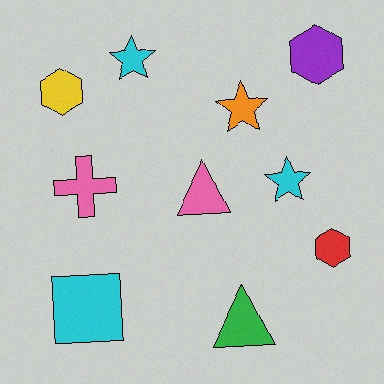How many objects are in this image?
There are 10 objects.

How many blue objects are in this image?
There are no blue objects.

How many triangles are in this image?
There are 2 triangles.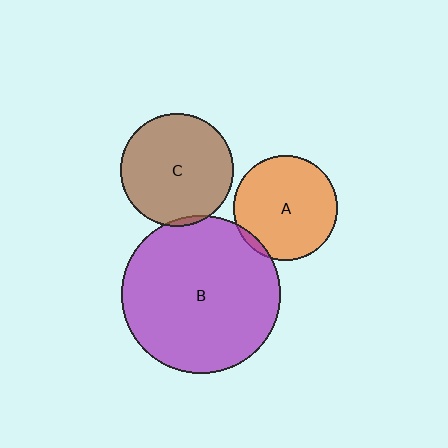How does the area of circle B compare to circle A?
Approximately 2.3 times.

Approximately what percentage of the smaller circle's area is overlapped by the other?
Approximately 5%.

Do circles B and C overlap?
Yes.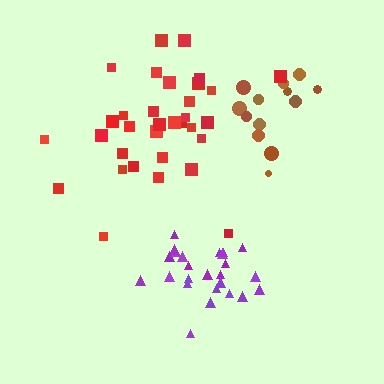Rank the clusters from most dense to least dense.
purple, brown, red.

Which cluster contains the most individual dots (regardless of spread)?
Red (33).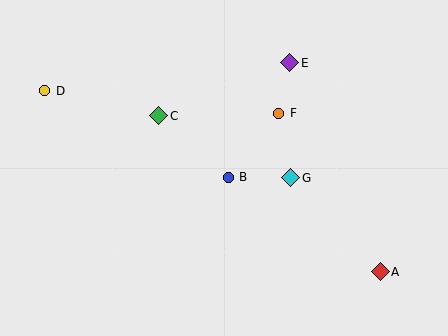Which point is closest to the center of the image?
Point B at (228, 177) is closest to the center.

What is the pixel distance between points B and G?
The distance between B and G is 63 pixels.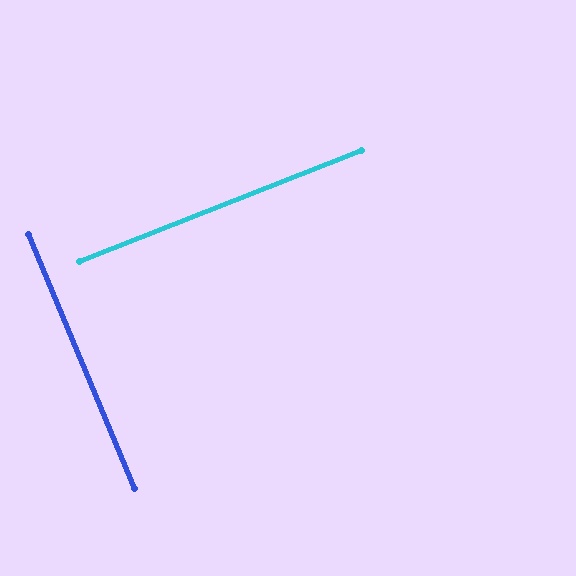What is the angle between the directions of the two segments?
Approximately 89 degrees.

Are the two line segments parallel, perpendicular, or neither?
Perpendicular — they meet at approximately 89°.